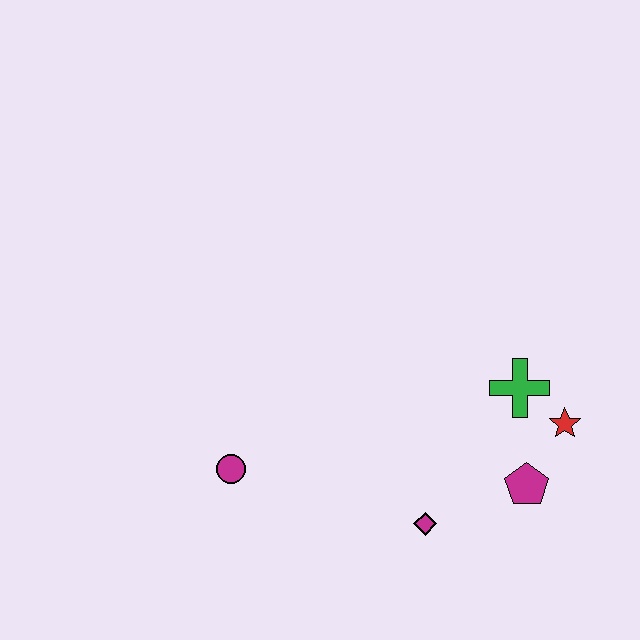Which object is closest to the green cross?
The red star is closest to the green cross.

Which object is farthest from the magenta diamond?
The magenta circle is farthest from the magenta diamond.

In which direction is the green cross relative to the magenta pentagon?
The green cross is above the magenta pentagon.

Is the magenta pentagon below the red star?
Yes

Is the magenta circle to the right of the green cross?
No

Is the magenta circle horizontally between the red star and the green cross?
No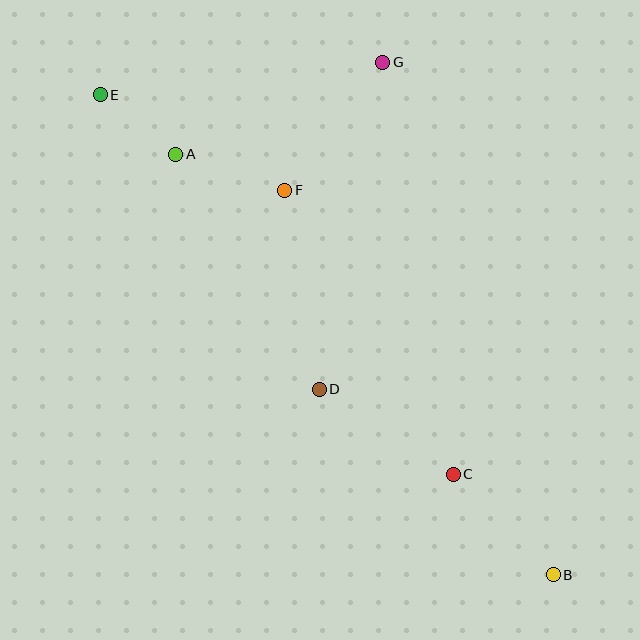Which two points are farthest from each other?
Points B and E are farthest from each other.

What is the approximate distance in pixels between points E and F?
The distance between E and F is approximately 208 pixels.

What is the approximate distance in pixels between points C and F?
The distance between C and F is approximately 330 pixels.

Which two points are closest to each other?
Points A and E are closest to each other.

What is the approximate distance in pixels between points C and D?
The distance between C and D is approximately 159 pixels.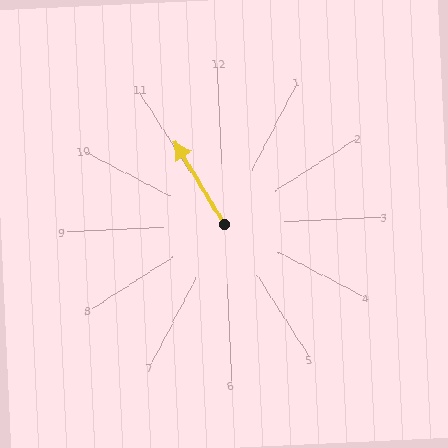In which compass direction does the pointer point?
Northwest.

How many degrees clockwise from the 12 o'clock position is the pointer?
Approximately 332 degrees.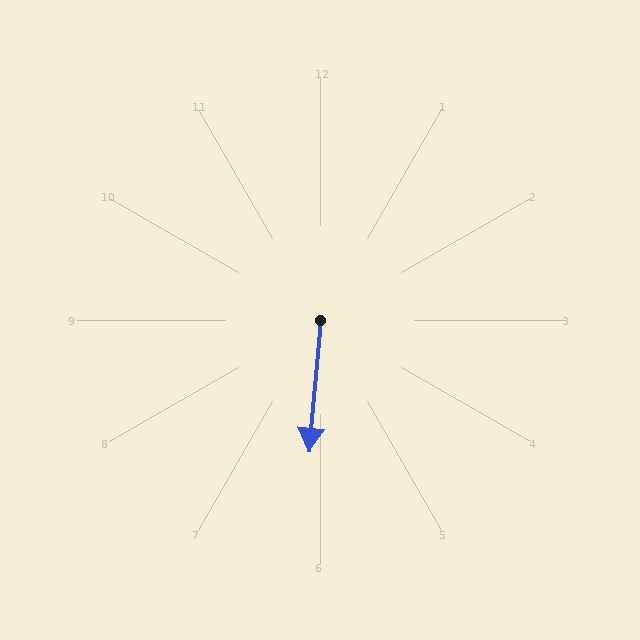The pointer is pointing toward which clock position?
Roughly 6 o'clock.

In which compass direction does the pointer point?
South.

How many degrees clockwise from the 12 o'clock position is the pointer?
Approximately 185 degrees.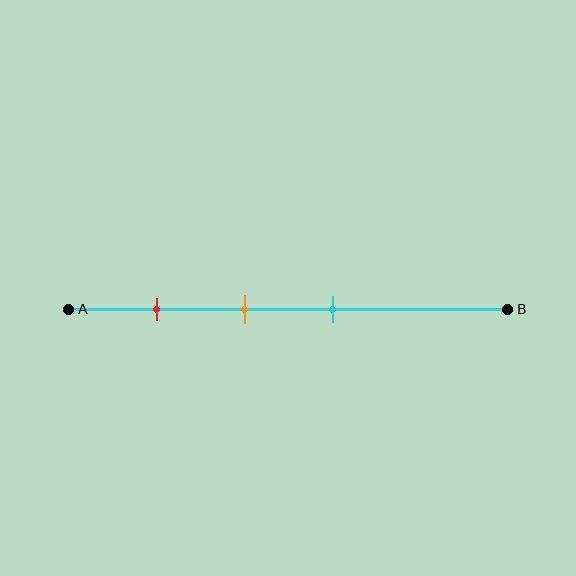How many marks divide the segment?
There are 3 marks dividing the segment.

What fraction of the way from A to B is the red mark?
The red mark is approximately 20% (0.2) of the way from A to B.